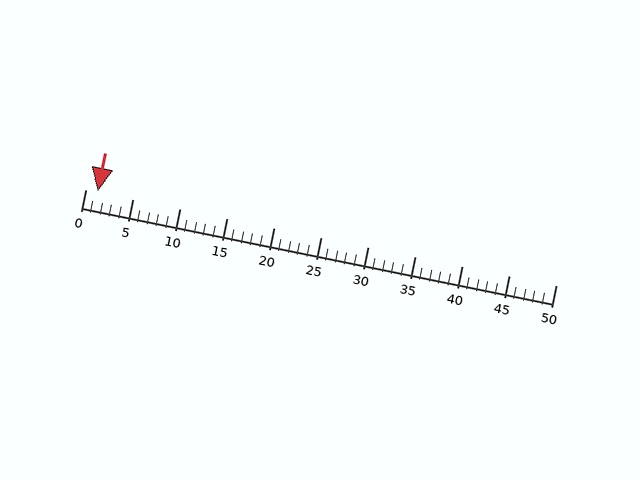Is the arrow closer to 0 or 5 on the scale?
The arrow is closer to 0.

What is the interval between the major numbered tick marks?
The major tick marks are spaced 5 units apart.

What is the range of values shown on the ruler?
The ruler shows values from 0 to 50.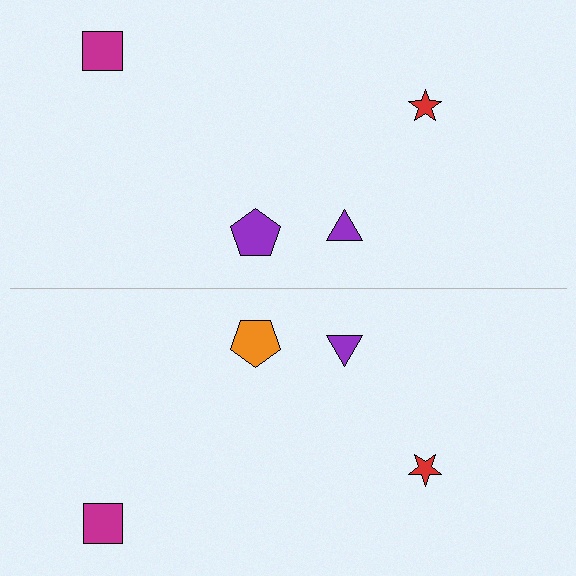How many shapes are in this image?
There are 8 shapes in this image.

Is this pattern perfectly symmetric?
No, the pattern is not perfectly symmetric. The orange pentagon on the bottom side breaks the symmetry — its mirror counterpart is purple.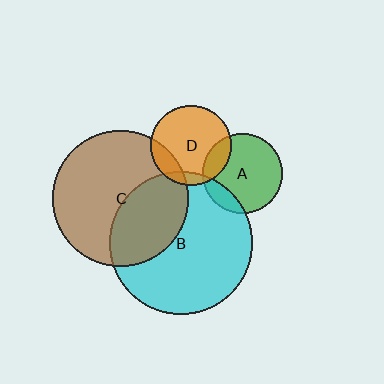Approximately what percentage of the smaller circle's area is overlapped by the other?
Approximately 35%.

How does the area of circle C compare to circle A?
Approximately 2.9 times.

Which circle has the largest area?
Circle B (cyan).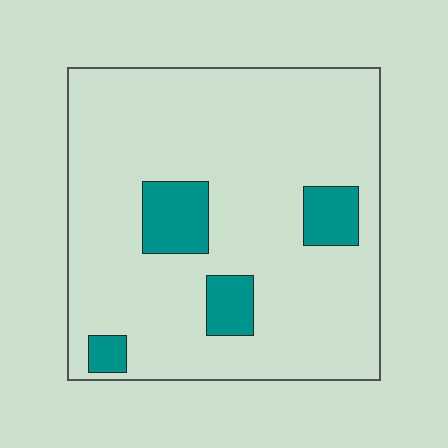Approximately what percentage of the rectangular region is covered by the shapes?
Approximately 15%.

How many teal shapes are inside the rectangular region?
4.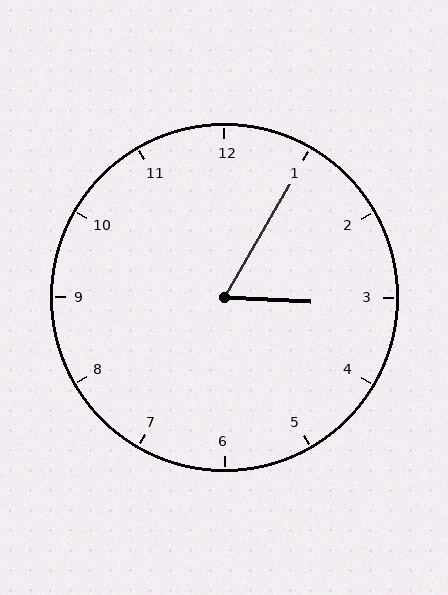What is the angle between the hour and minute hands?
Approximately 62 degrees.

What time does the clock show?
3:05.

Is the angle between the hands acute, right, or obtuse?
It is acute.